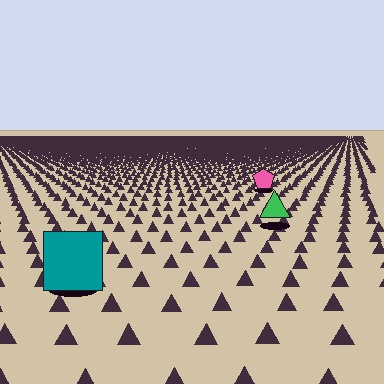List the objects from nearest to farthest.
From nearest to farthest: the teal square, the green triangle, the pink pentagon.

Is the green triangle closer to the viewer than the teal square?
No. The teal square is closer — you can tell from the texture gradient: the ground texture is coarser near it.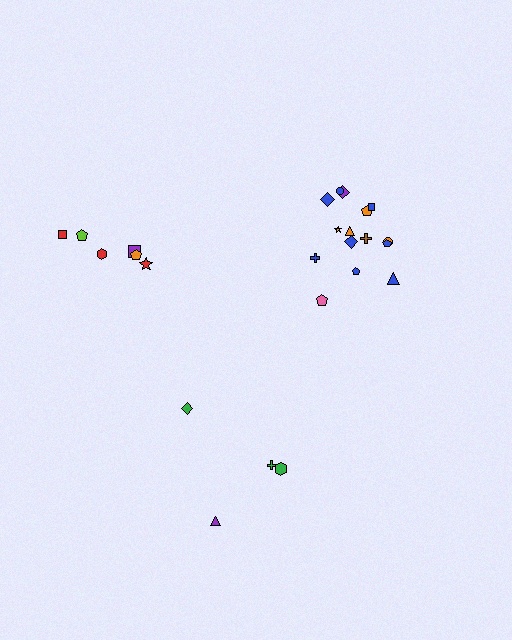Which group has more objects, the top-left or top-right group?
The top-right group.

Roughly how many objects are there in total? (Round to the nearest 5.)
Roughly 25 objects in total.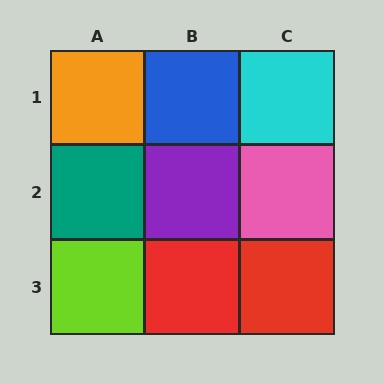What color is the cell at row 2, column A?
Teal.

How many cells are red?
2 cells are red.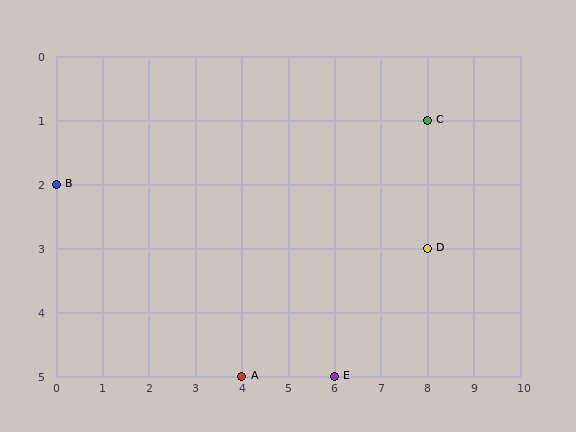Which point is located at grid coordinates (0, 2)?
Point B is at (0, 2).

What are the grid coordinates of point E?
Point E is at grid coordinates (6, 5).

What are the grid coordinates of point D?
Point D is at grid coordinates (8, 3).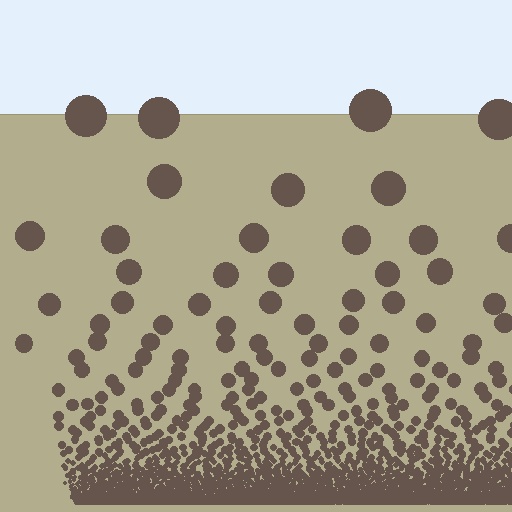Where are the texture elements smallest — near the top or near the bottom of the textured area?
Near the bottom.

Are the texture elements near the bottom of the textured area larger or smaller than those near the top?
Smaller. The gradient is inverted — elements near the bottom are smaller and denser.